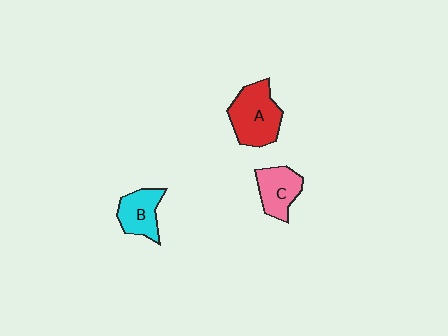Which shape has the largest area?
Shape A (red).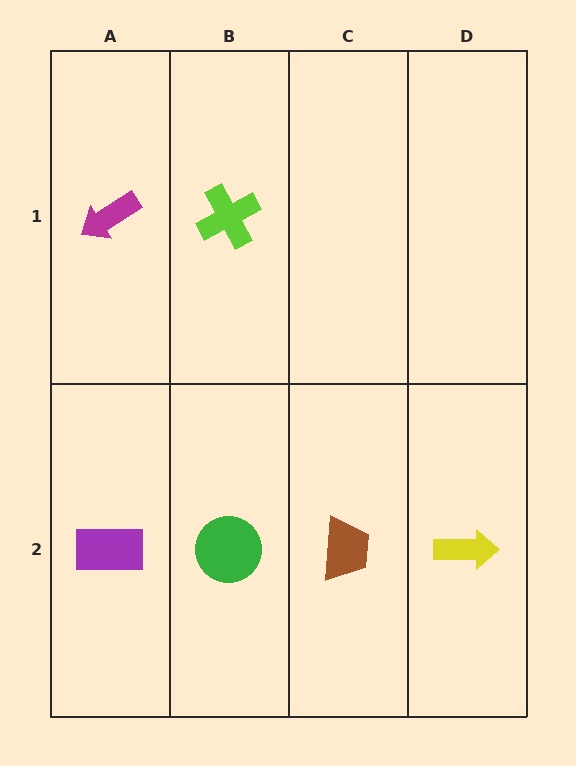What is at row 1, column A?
A magenta arrow.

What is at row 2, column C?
A brown trapezoid.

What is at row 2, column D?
A yellow arrow.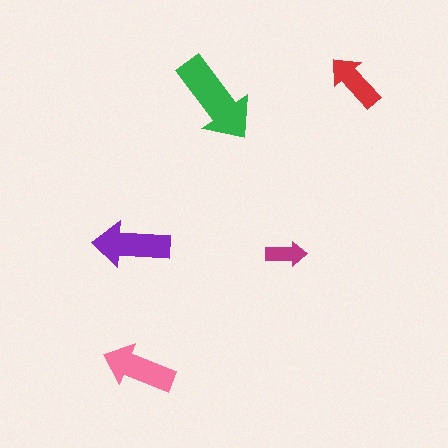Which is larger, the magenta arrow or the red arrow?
The red one.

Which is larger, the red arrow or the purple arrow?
The purple one.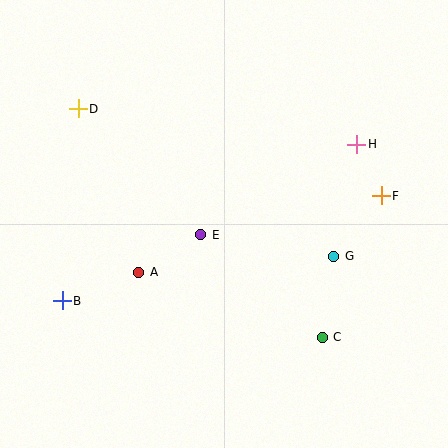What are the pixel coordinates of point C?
Point C is at (322, 337).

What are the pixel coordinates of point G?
Point G is at (334, 256).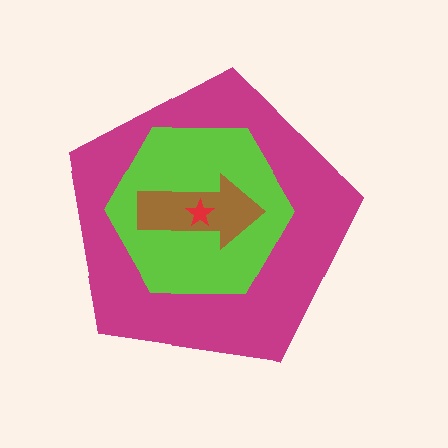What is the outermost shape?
The magenta pentagon.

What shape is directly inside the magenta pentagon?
The lime hexagon.